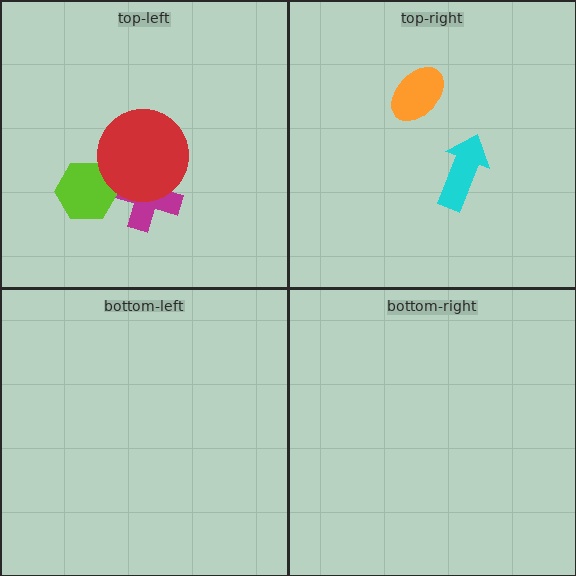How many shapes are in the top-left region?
3.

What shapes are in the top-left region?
The magenta cross, the lime hexagon, the red circle.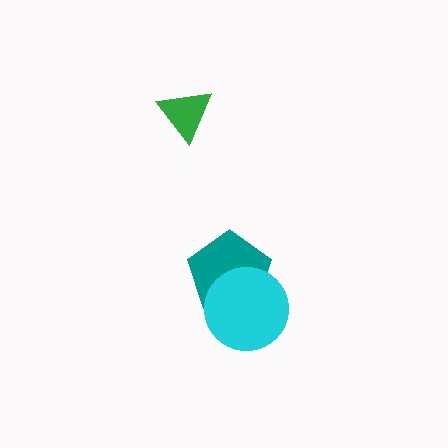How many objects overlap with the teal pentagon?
1 object overlaps with the teal pentagon.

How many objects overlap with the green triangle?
0 objects overlap with the green triangle.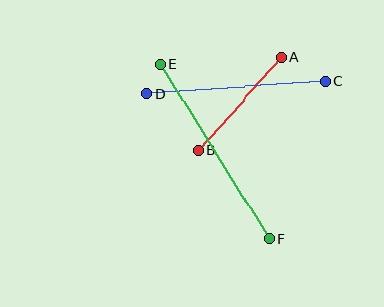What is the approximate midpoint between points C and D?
The midpoint is at approximately (236, 88) pixels.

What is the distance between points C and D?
The distance is approximately 179 pixels.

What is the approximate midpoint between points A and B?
The midpoint is at approximately (240, 104) pixels.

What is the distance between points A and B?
The distance is approximately 124 pixels.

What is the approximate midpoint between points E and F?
The midpoint is at approximately (215, 152) pixels.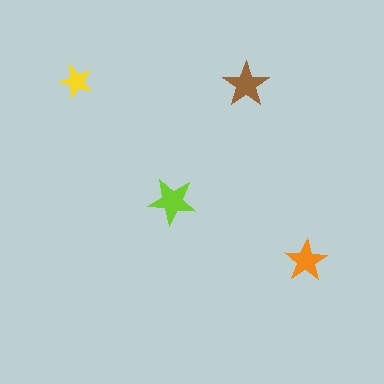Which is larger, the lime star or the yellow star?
The lime one.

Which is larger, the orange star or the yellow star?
The orange one.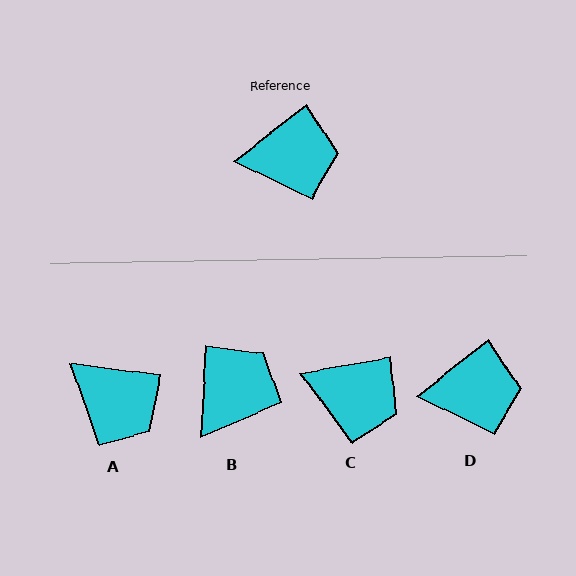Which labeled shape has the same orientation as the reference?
D.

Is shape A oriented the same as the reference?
No, it is off by about 45 degrees.